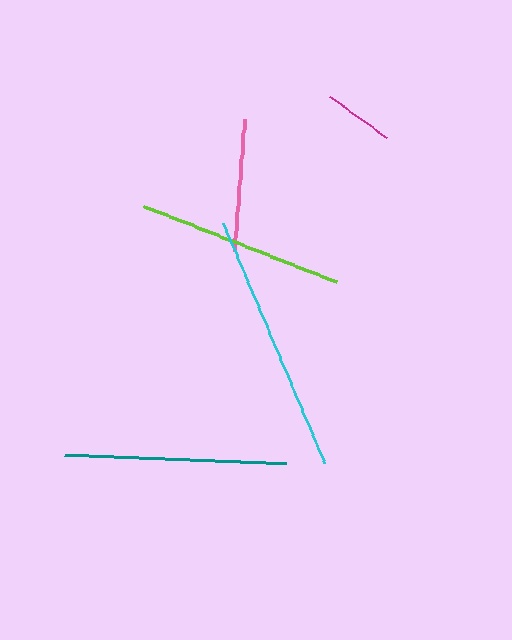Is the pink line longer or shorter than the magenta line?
The pink line is longer than the magenta line.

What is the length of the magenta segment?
The magenta segment is approximately 70 pixels long.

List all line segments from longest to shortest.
From longest to shortest: cyan, teal, lime, pink, magenta.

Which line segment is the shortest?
The magenta line is the shortest at approximately 70 pixels.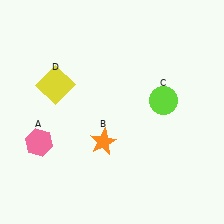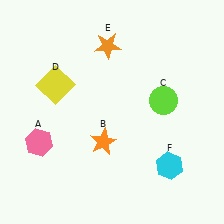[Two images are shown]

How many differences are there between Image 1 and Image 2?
There are 2 differences between the two images.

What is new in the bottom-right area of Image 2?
A cyan hexagon (F) was added in the bottom-right area of Image 2.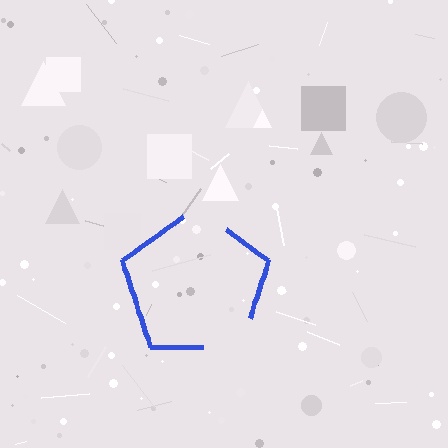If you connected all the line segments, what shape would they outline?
They would outline a pentagon.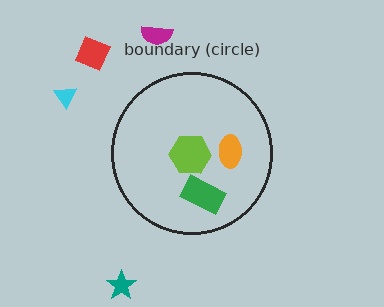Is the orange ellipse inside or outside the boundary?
Inside.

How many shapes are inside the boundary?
3 inside, 4 outside.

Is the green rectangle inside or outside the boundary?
Inside.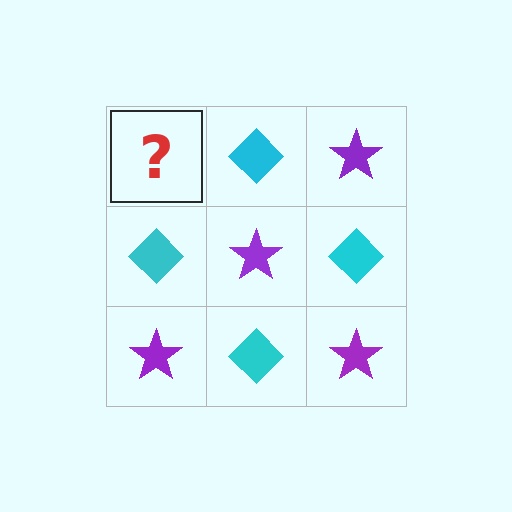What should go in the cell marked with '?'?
The missing cell should contain a purple star.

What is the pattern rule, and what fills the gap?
The rule is that it alternates purple star and cyan diamond in a checkerboard pattern. The gap should be filled with a purple star.